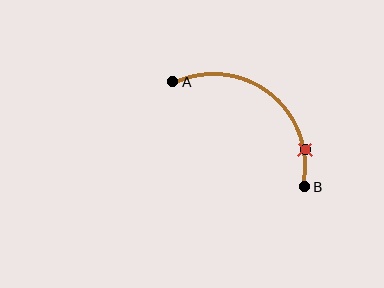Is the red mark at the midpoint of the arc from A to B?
No. The red mark lies on the arc but is closer to endpoint B. The arc midpoint would be at the point on the curve equidistant along the arc from both A and B.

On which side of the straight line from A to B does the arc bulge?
The arc bulges above and to the right of the straight line connecting A and B.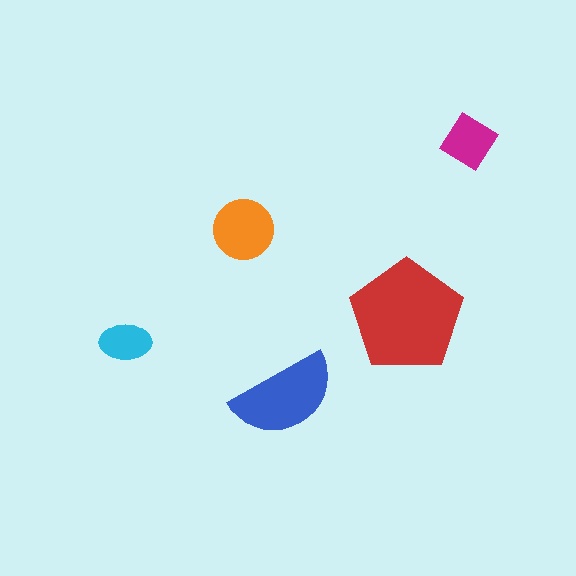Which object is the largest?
The red pentagon.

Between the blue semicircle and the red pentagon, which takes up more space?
The red pentagon.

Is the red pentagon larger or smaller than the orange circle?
Larger.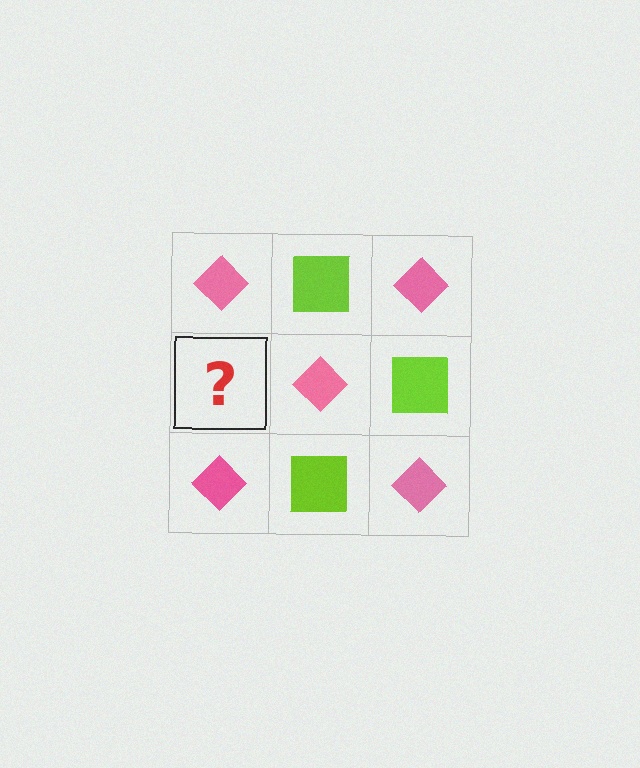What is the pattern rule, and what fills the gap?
The rule is that it alternates pink diamond and lime square in a checkerboard pattern. The gap should be filled with a lime square.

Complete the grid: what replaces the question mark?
The question mark should be replaced with a lime square.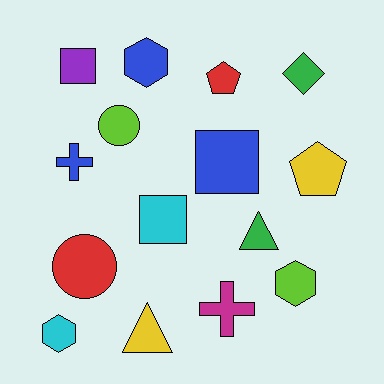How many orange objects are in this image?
There are no orange objects.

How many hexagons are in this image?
There are 3 hexagons.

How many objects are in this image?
There are 15 objects.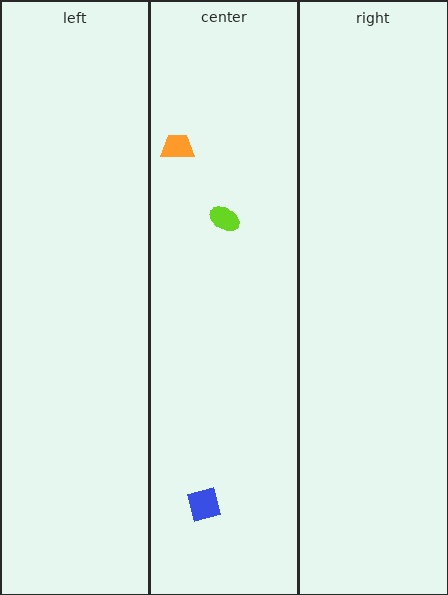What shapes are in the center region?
The orange trapezoid, the blue square, the lime ellipse.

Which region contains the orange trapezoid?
The center region.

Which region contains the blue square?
The center region.